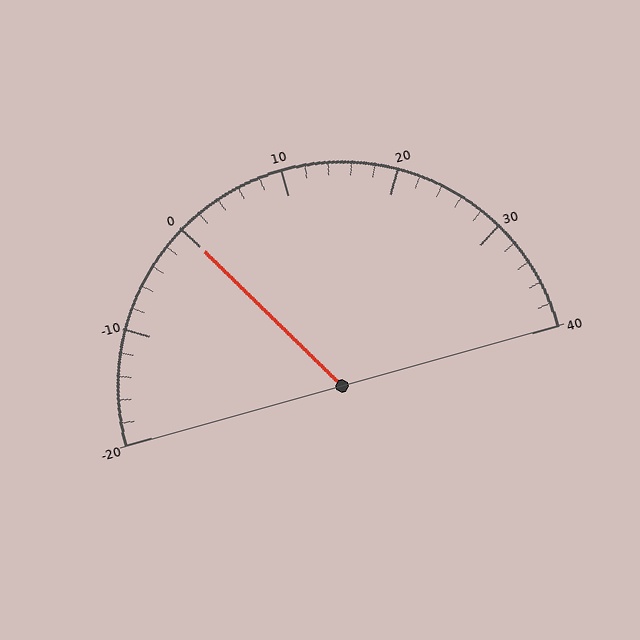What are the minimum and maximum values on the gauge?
The gauge ranges from -20 to 40.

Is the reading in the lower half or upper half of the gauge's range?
The reading is in the lower half of the range (-20 to 40).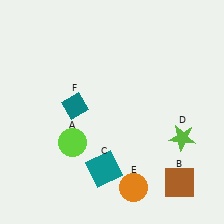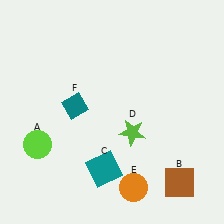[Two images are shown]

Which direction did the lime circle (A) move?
The lime circle (A) moved left.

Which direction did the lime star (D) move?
The lime star (D) moved left.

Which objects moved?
The objects that moved are: the lime circle (A), the lime star (D).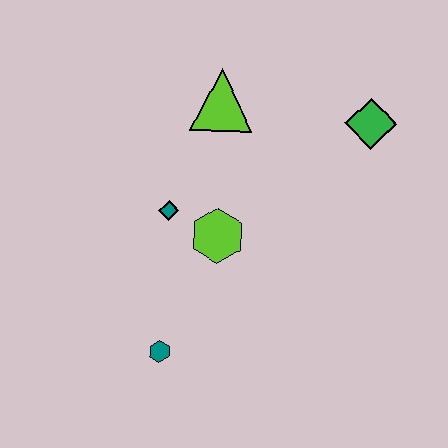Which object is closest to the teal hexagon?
The lime hexagon is closest to the teal hexagon.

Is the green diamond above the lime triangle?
No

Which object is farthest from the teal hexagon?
The green diamond is farthest from the teal hexagon.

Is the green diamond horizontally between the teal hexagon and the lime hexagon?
No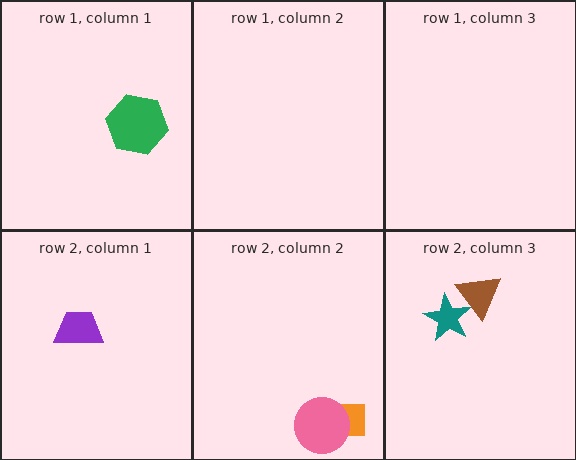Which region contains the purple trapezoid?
The row 2, column 1 region.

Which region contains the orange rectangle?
The row 2, column 2 region.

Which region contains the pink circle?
The row 2, column 2 region.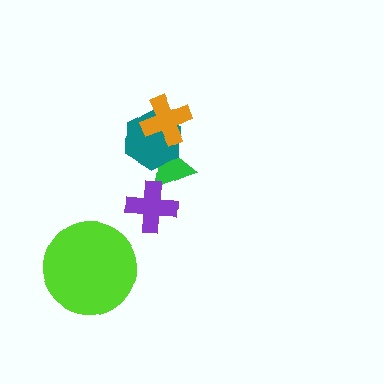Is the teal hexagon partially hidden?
Yes, it is partially covered by another shape.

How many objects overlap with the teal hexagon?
2 objects overlap with the teal hexagon.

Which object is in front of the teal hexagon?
The orange cross is in front of the teal hexagon.